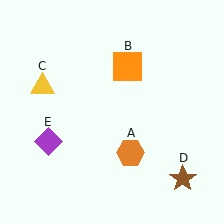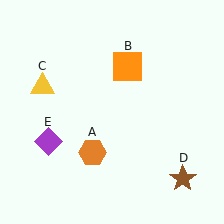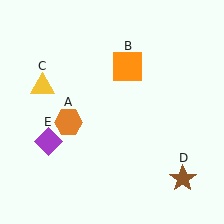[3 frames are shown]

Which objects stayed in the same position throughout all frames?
Orange square (object B) and yellow triangle (object C) and brown star (object D) and purple diamond (object E) remained stationary.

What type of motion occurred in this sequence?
The orange hexagon (object A) rotated clockwise around the center of the scene.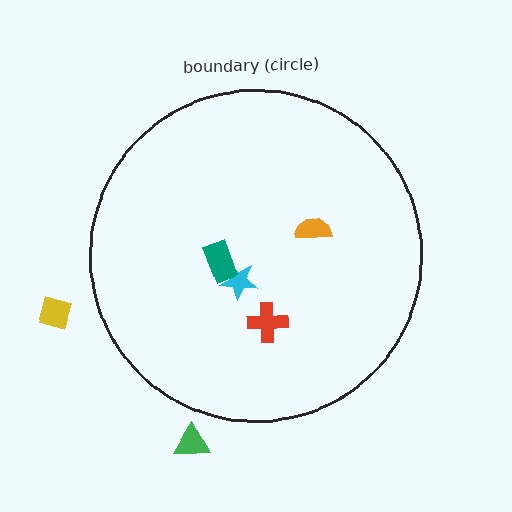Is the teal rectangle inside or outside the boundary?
Inside.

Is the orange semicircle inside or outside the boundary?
Inside.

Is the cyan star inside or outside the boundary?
Inside.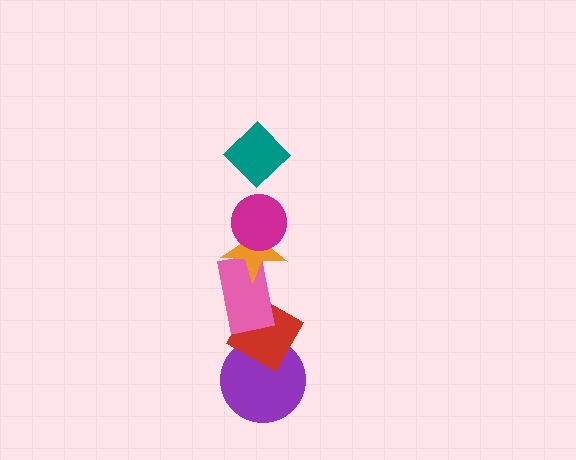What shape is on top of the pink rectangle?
The orange star is on top of the pink rectangle.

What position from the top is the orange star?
The orange star is 3rd from the top.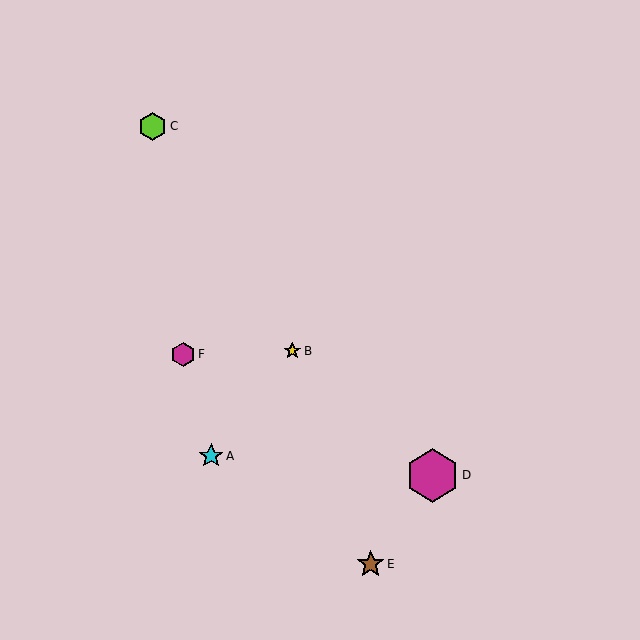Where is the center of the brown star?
The center of the brown star is at (371, 564).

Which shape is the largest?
The magenta hexagon (labeled D) is the largest.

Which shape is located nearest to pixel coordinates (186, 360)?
The magenta hexagon (labeled F) at (183, 354) is nearest to that location.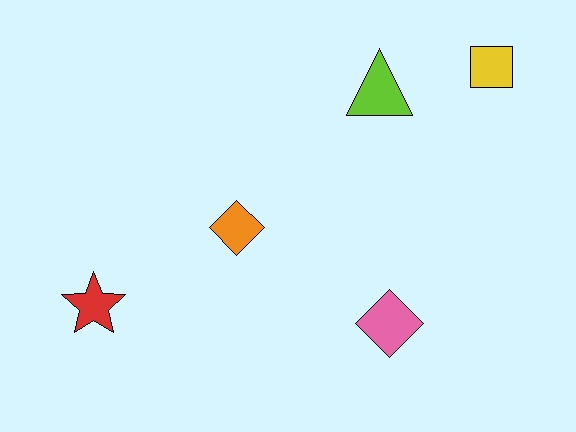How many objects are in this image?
There are 5 objects.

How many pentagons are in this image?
There are no pentagons.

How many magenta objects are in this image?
There are no magenta objects.